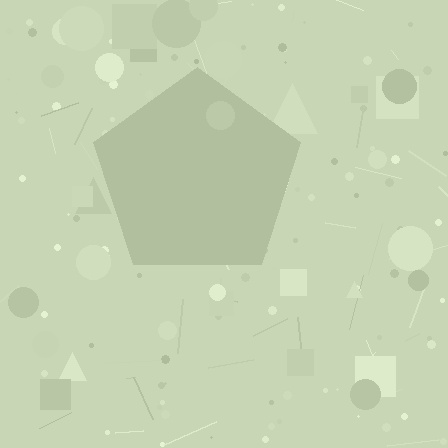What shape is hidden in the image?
A pentagon is hidden in the image.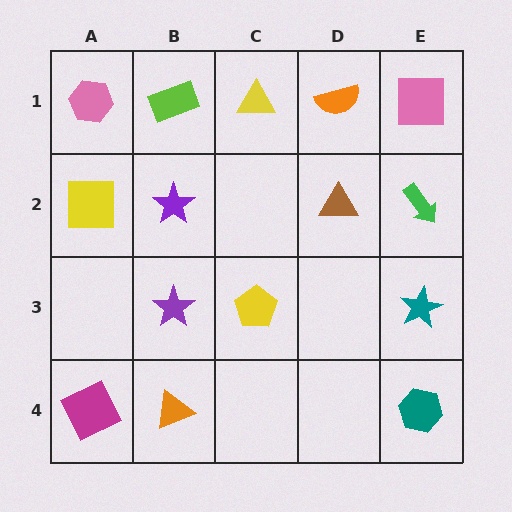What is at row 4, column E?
A teal hexagon.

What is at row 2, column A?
A yellow square.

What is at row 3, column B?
A purple star.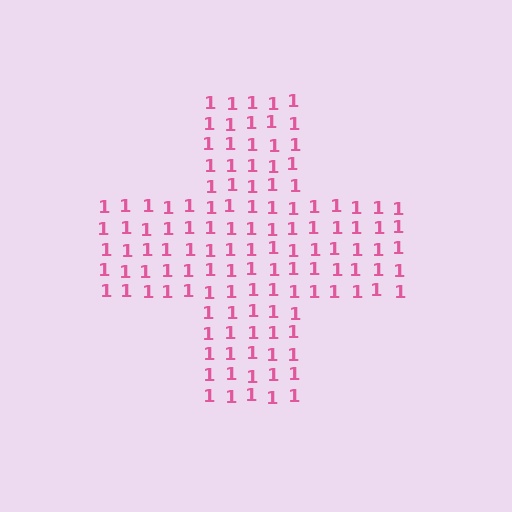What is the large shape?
The large shape is a cross.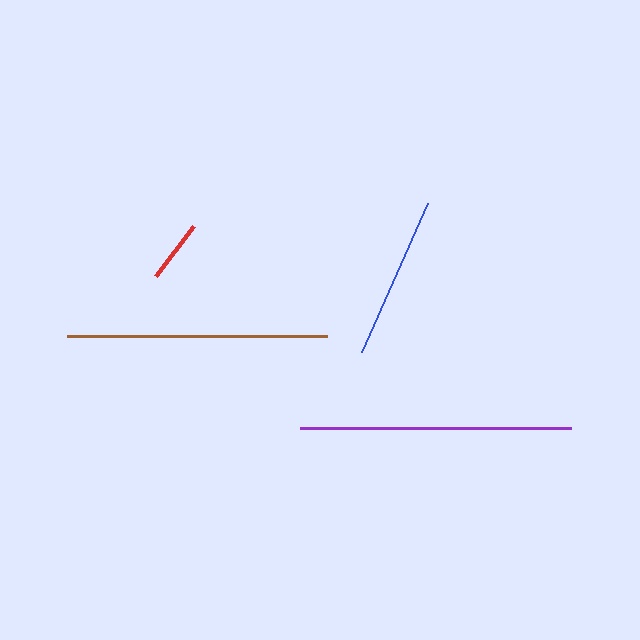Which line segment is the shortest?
The red line is the shortest at approximately 63 pixels.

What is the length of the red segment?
The red segment is approximately 63 pixels long.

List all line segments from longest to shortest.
From longest to shortest: purple, brown, blue, red.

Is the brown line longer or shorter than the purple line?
The purple line is longer than the brown line.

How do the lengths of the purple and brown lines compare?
The purple and brown lines are approximately the same length.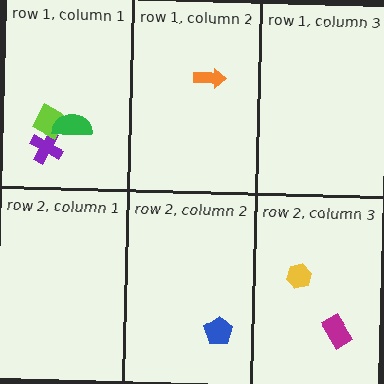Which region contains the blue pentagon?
The row 2, column 2 region.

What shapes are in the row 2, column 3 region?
The magenta rectangle, the yellow hexagon.